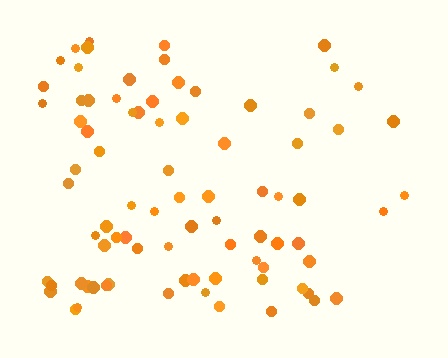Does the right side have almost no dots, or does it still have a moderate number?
Still a moderate number, just noticeably fewer than the left.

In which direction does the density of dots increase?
From right to left, with the left side densest.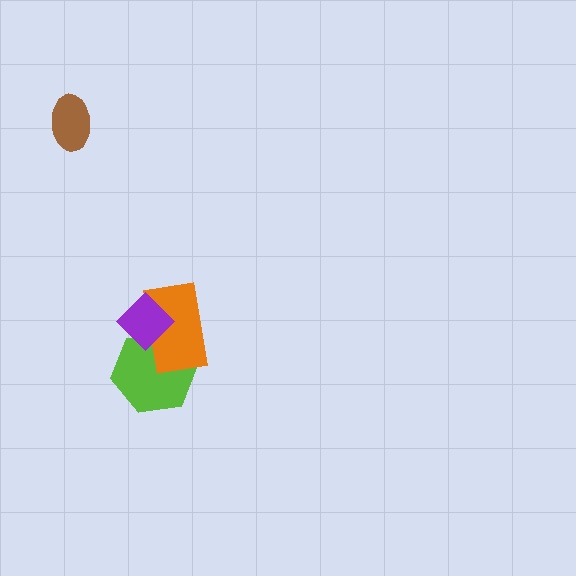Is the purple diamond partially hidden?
No, no other shape covers it.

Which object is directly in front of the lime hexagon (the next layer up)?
The orange rectangle is directly in front of the lime hexagon.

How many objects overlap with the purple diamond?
2 objects overlap with the purple diamond.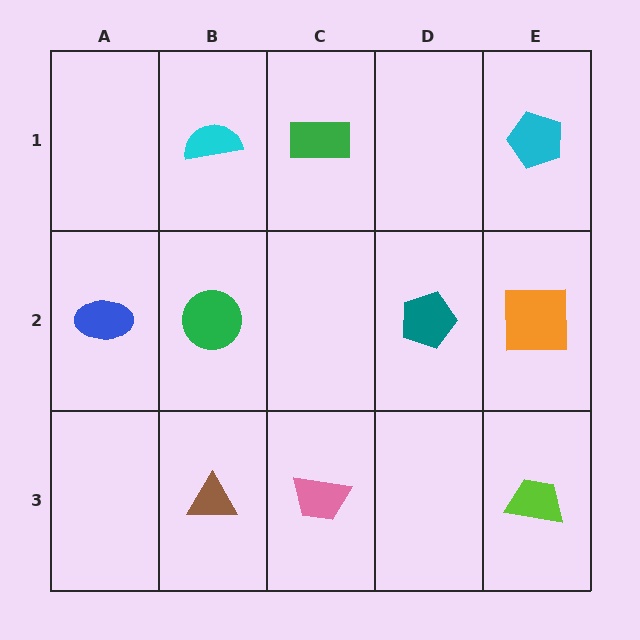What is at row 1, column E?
A cyan pentagon.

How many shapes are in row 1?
3 shapes.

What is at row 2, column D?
A teal pentagon.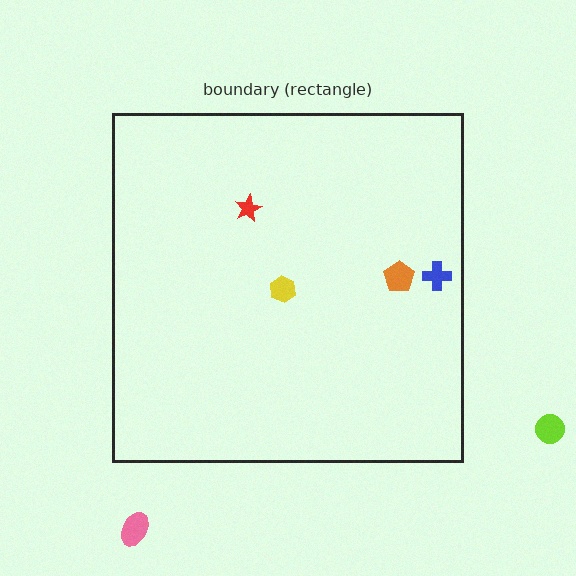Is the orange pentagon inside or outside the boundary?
Inside.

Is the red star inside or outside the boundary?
Inside.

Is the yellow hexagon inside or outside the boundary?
Inside.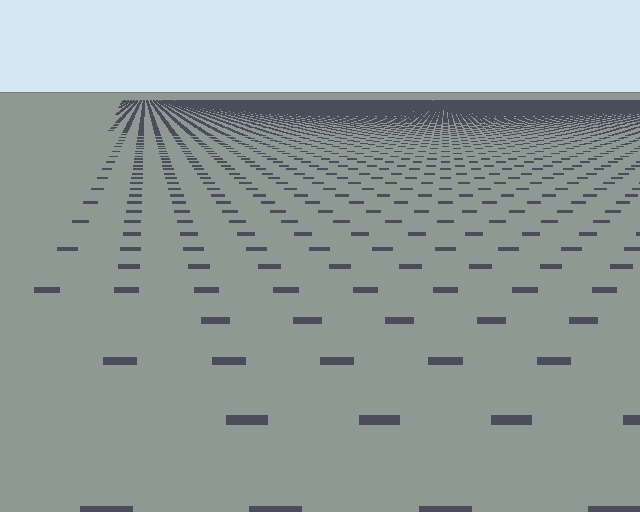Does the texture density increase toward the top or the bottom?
Density increases toward the top.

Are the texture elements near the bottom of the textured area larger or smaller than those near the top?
Larger. Near the bottom, elements are closer to the viewer and appear at a bigger on-screen size.